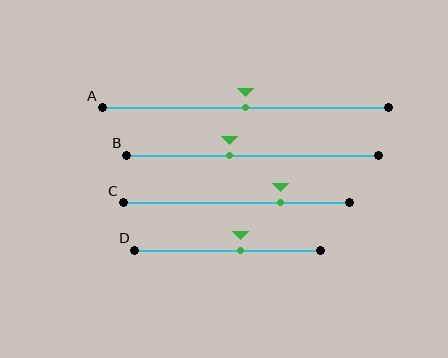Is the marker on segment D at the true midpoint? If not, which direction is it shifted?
No, the marker on segment D is shifted to the right by about 7% of the segment length.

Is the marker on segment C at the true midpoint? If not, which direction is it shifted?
No, the marker on segment C is shifted to the right by about 19% of the segment length.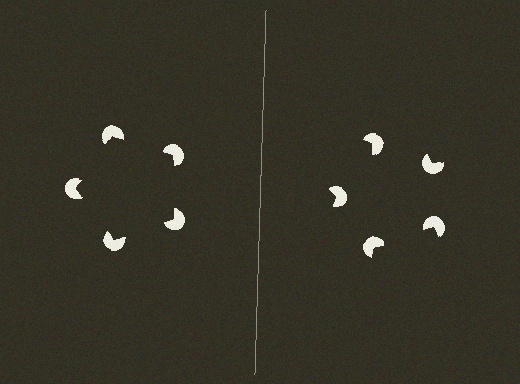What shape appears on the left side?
An illusory pentagon.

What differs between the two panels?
The pac-man discs are positioned identically on both sides; only the wedge orientations differ. On the left they align to a pentagon; on the right they are misaligned.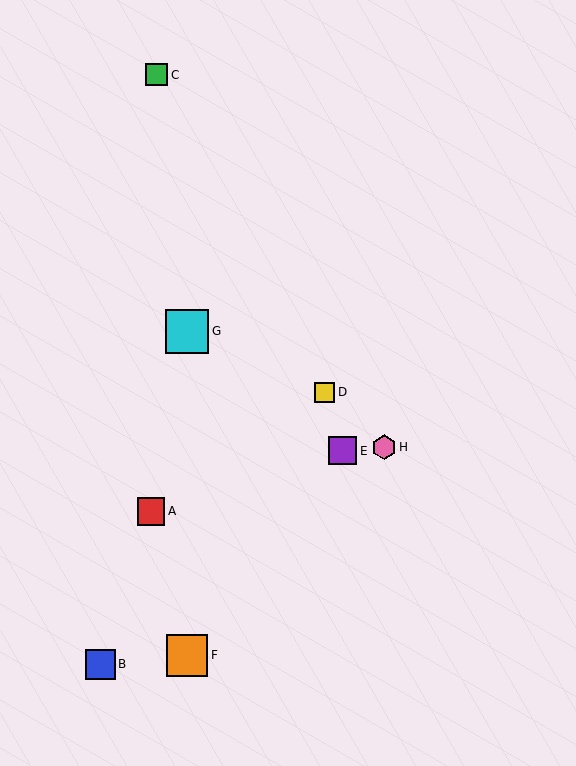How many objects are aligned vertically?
2 objects (F, G) are aligned vertically.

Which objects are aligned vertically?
Objects F, G are aligned vertically.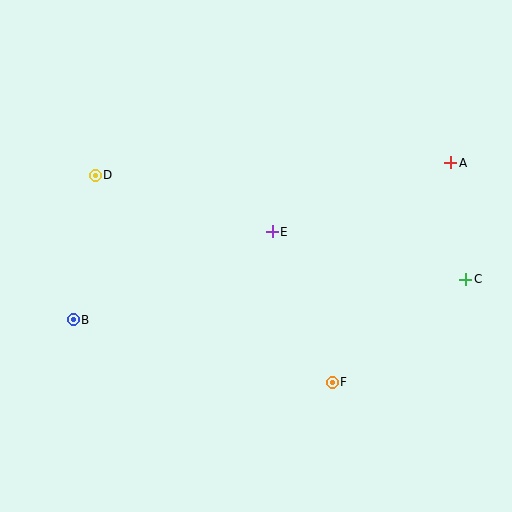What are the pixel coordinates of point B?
Point B is at (73, 320).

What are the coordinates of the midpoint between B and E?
The midpoint between B and E is at (173, 276).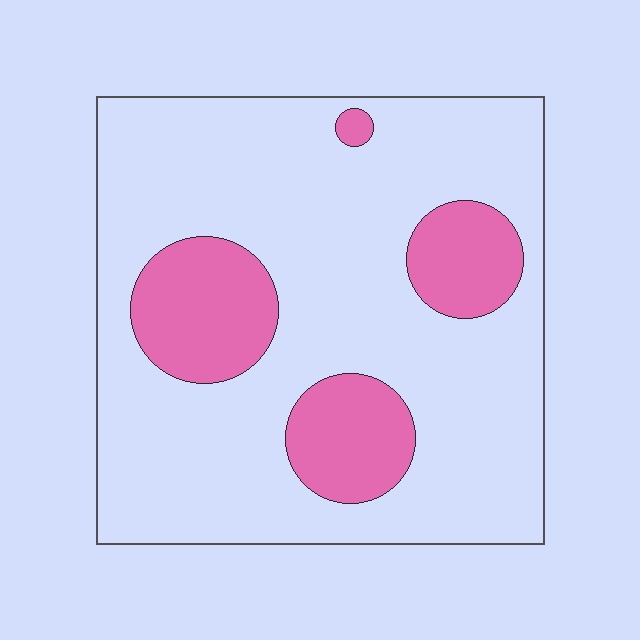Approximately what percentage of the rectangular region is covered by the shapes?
Approximately 20%.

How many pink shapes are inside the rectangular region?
4.